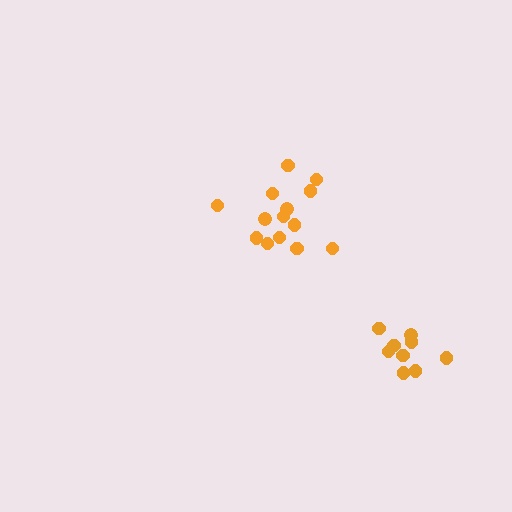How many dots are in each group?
Group 1: 9 dots, Group 2: 14 dots (23 total).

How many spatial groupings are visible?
There are 2 spatial groupings.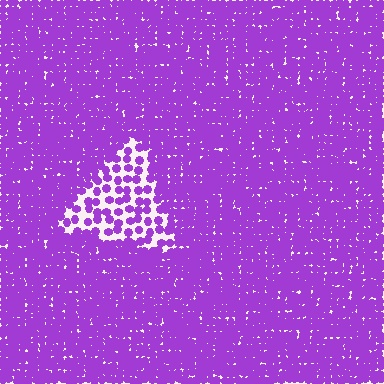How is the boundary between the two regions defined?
The boundary is defined by a change in element density (approximately 2.5x ratio). All elements are the same color, size, and shape.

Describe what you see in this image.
The image contains small purple elements arranged at two different densities. A triangle-shaped region is visible where the elements are less densely packed than the surrounding area.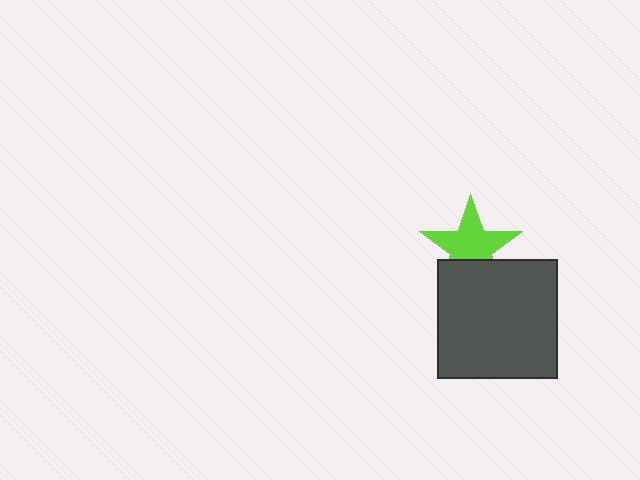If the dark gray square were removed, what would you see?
You would see the complete lime star.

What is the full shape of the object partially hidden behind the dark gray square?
The partially hidden object is a lime star.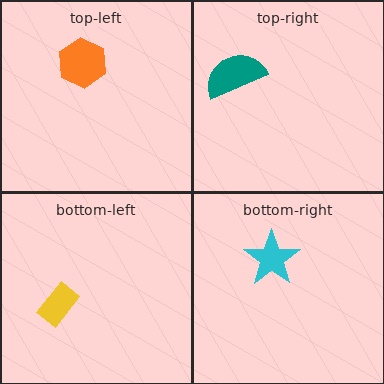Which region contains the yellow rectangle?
The bottom-left region.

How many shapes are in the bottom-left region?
1.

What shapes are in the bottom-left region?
The yellow rectangle.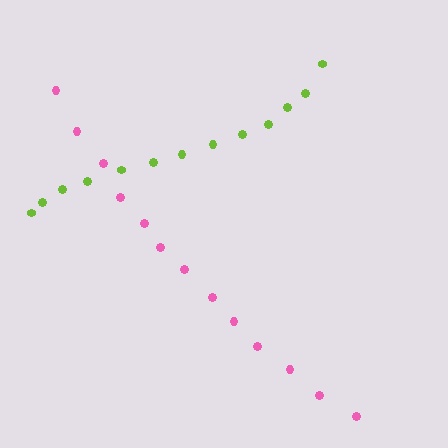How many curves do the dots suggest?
There are 2 distinct paths.